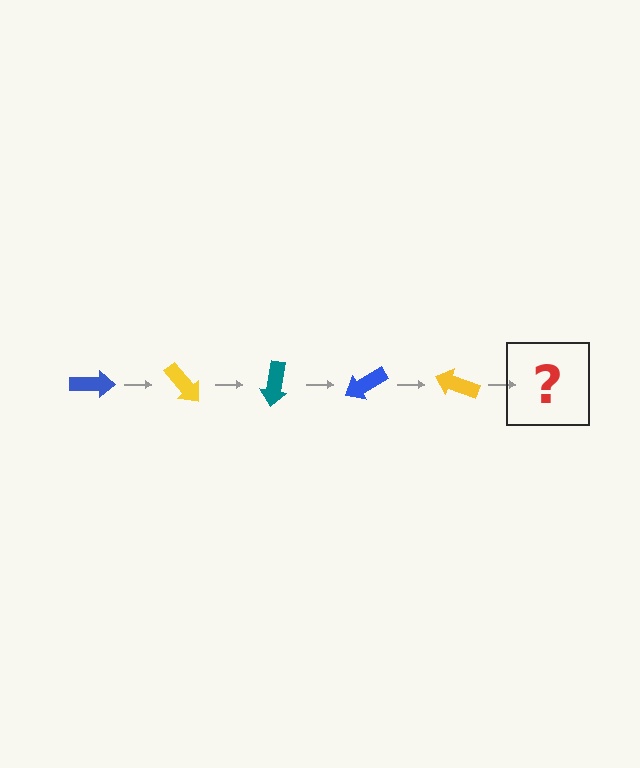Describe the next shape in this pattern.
It should be a teal arrow, rotated 250 degrees from the start.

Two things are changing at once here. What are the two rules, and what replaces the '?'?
The two rules are that it rotates 50 degrees each step and the color cycles through blue, yellow, and teal. The '?' should be a teal arrow, rotated 250 degrees from the start.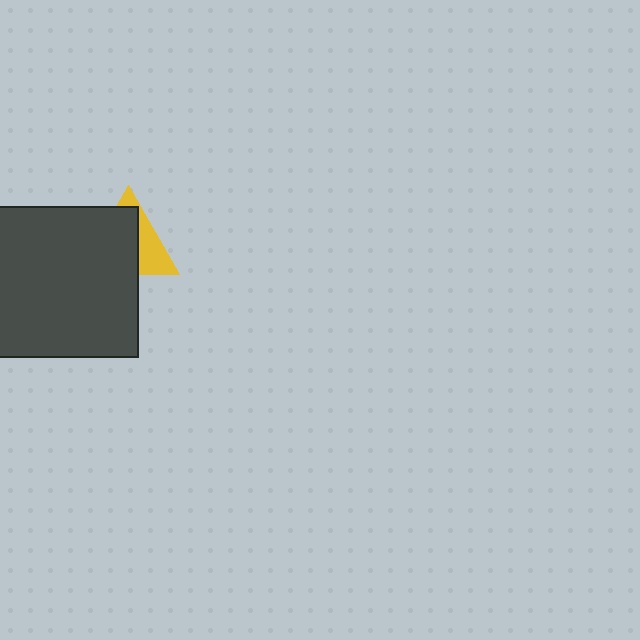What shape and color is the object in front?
The object in front is a dark gray square.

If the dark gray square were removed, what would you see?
You would see the complete yellow triangle.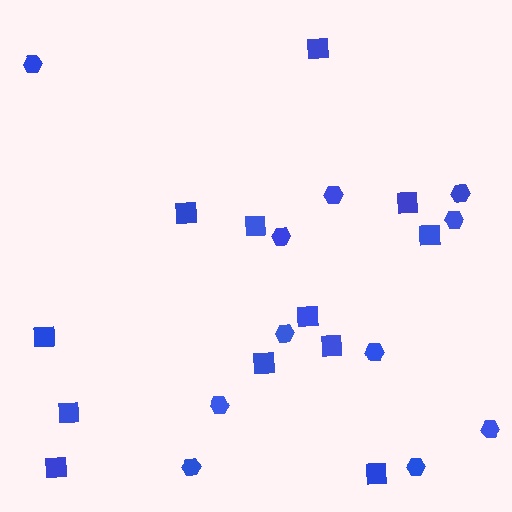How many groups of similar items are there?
There are 2 groups: one group of hexagons (11) and one group of squares (12).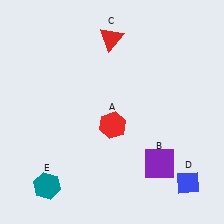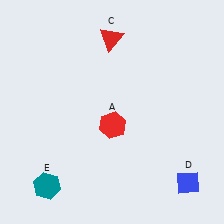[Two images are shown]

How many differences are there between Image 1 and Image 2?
There is 1 difference between the two images.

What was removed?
The purple square (B) was removed in Image 2.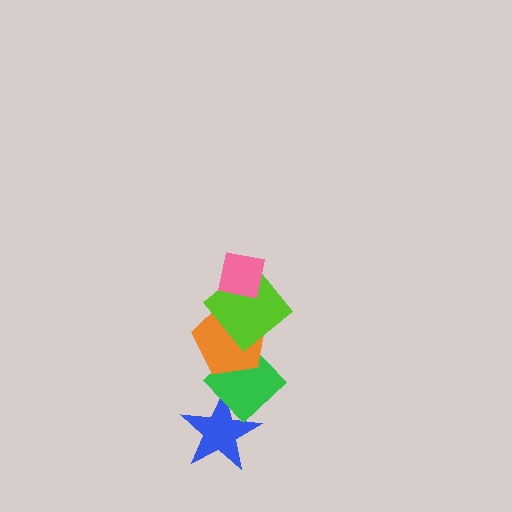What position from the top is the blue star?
The blue star is 5th from the top.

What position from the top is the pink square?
The pink square is 1st from the top.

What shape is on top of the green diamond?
The orange pentagon is on top of the green diamond.